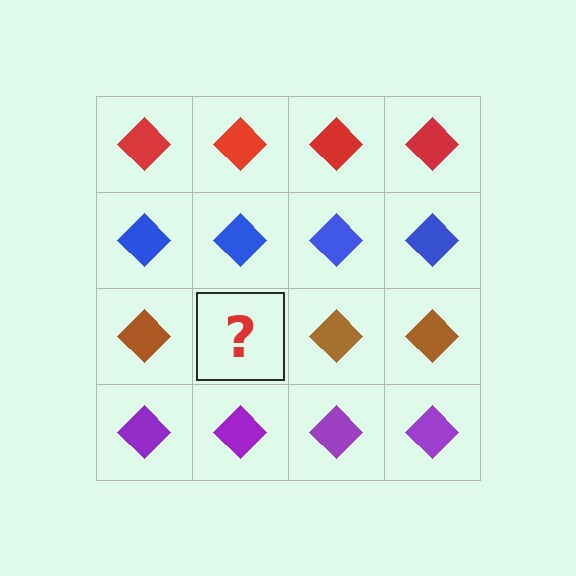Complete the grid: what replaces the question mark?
The question mark should be replaced with a brown diamond.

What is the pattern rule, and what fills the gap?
The rule is that each row has a consistent color. The gap should be filled with a brown diamond.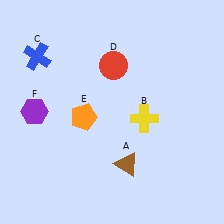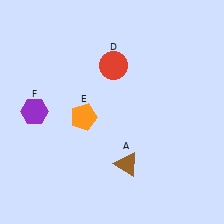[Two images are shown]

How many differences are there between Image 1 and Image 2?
There are 2 differences between the two images.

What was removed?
The yellow cross (B), the blue cross (C) were removed in Image 2.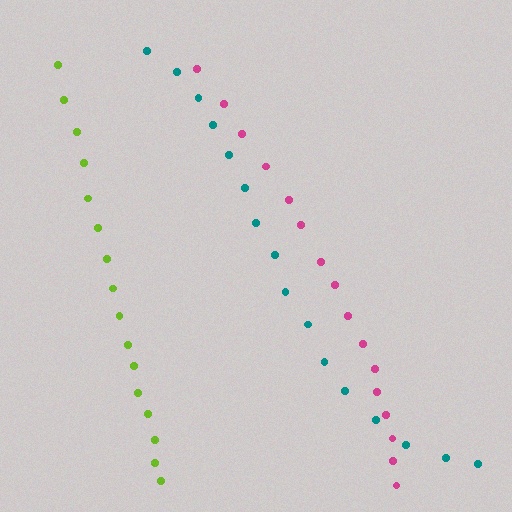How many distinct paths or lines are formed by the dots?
There are 3 distinct paths.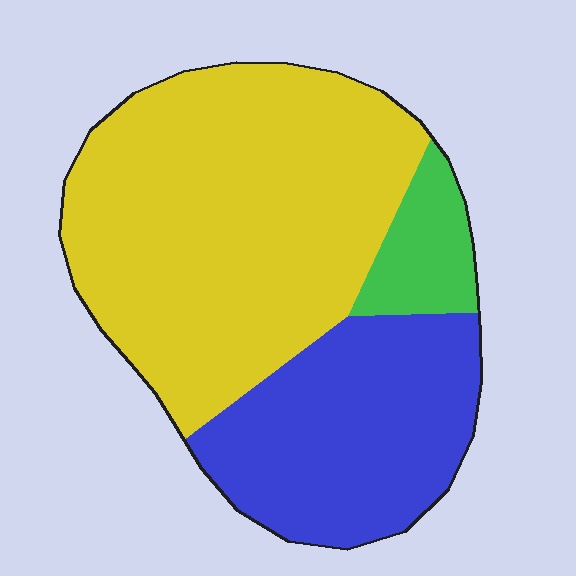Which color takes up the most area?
Yellow, at roughly 60%.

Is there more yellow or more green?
Yellow.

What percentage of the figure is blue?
Blue takes up between a quarter and a half of the figure.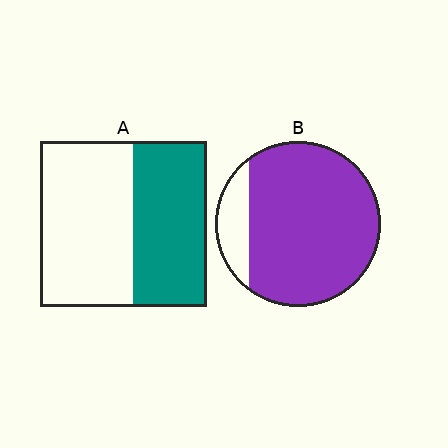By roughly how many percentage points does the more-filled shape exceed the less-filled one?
By roughly 40 percentage points (B over A).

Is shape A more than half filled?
No.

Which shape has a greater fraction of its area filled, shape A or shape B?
Shape B.